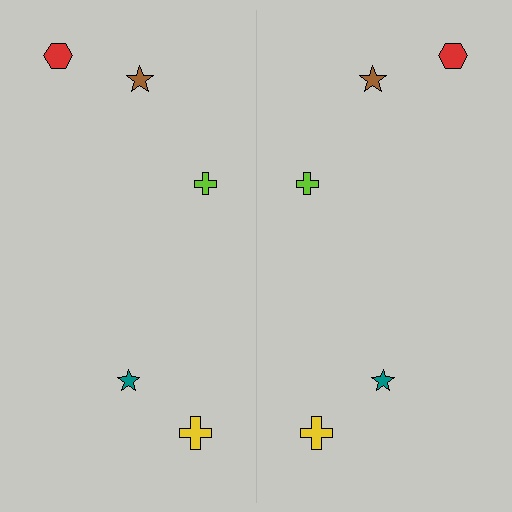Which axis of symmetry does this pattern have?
The pattern has a vertical axis of symmetry running through the center of the image.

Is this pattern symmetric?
Yes, this pattern has bilateral (reflection) symmetry.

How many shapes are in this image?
There are 10 shapes in this image.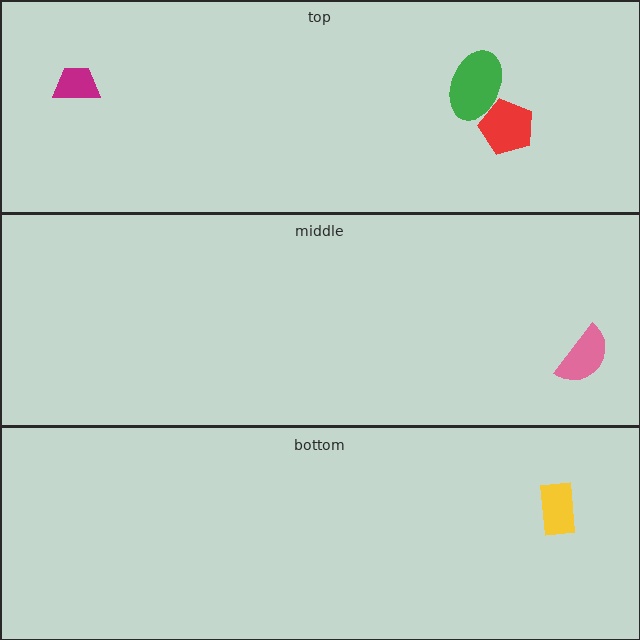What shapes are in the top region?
The magenta trapezoid, the green ellipse, the red pentagon.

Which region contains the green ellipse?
The top region.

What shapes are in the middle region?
The pink semicircle.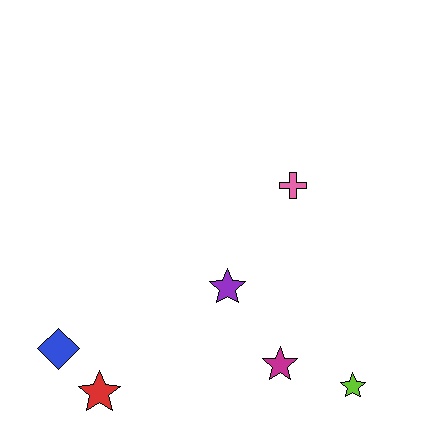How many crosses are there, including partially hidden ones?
There is 1 cross.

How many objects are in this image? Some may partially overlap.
There are 6 objects.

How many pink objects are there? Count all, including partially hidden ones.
There is 1 pink object.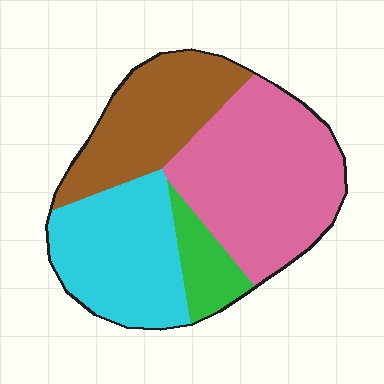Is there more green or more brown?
Brown.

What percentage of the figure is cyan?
Cyan takes up between a quarter and a half of the figure.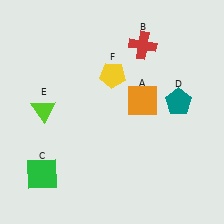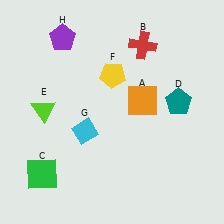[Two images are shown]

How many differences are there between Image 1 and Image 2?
There are 2 differences between the two images.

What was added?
A cyan diamond (G), a purple pentagon (H) were added in Image 2.